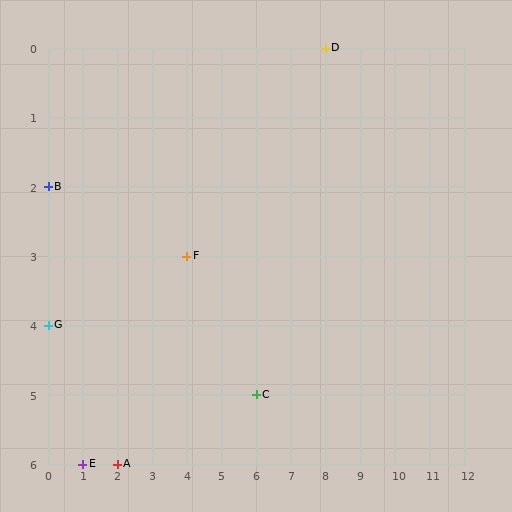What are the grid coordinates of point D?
Point D is at grid coordinates (8, 0).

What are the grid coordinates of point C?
Point C is at grid coordinates (6, 5).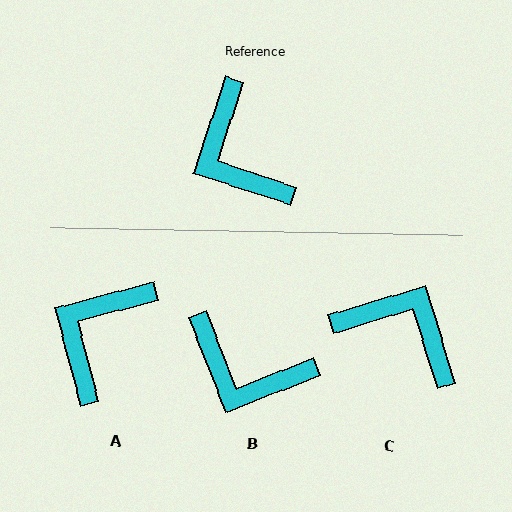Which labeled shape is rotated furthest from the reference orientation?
C, about 145 degrees away.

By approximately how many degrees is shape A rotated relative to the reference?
Approximately 57 degrees clockwise.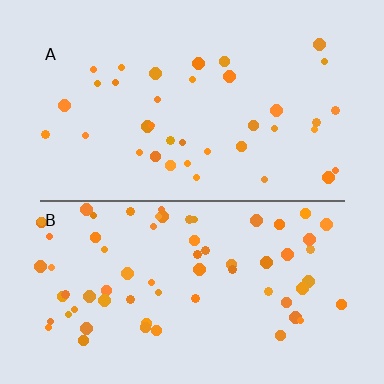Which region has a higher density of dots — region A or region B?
B (the bottom).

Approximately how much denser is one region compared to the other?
Approximately 1.8× — region B over region A.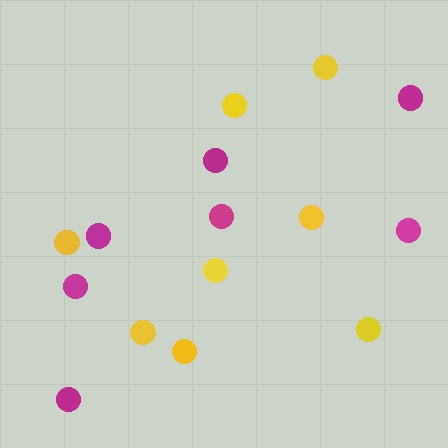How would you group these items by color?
There are 2 groups: one group of magenta circles (7) and one group of yellow circles (8).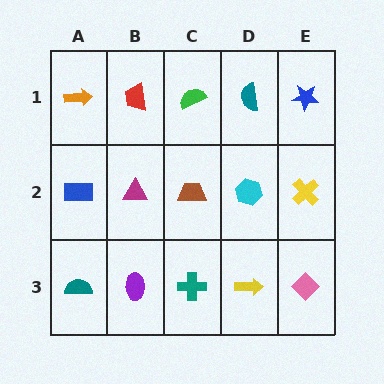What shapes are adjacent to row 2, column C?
A green semicircle (row 1, column C), a teal cross (row 3, column C), a magenta triangle (row 2, column B), a cyan hexagon (row 2, column D).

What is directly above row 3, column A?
A blue rectangle.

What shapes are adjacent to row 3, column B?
A magenta triangle (row 2, column B), a teal semicircle (row 3, column A), a teal cross (row 3, column C).